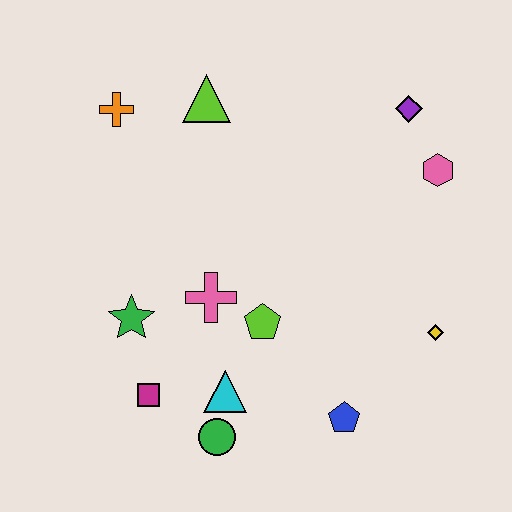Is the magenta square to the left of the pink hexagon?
Yes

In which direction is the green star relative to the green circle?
The green star is above the green circle.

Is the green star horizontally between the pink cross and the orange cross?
Yes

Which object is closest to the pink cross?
The lime pentagon is closest to the pink cross.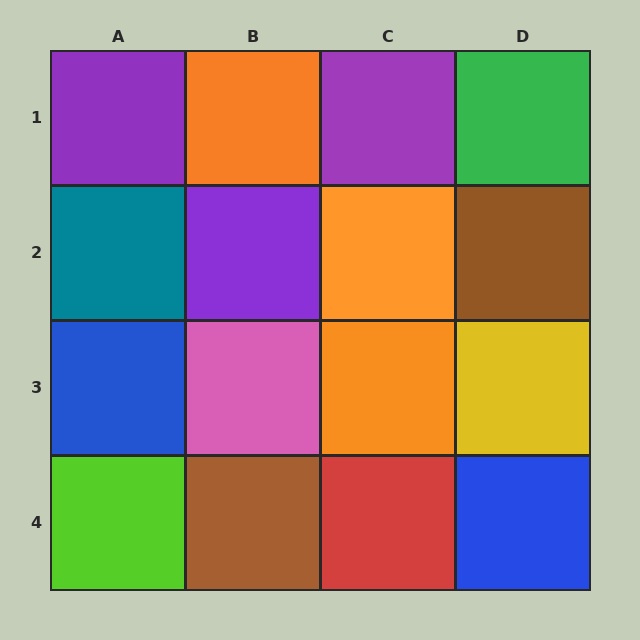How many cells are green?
1 cell is green.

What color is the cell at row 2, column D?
Brown.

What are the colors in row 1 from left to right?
Purple, orange, purple, green.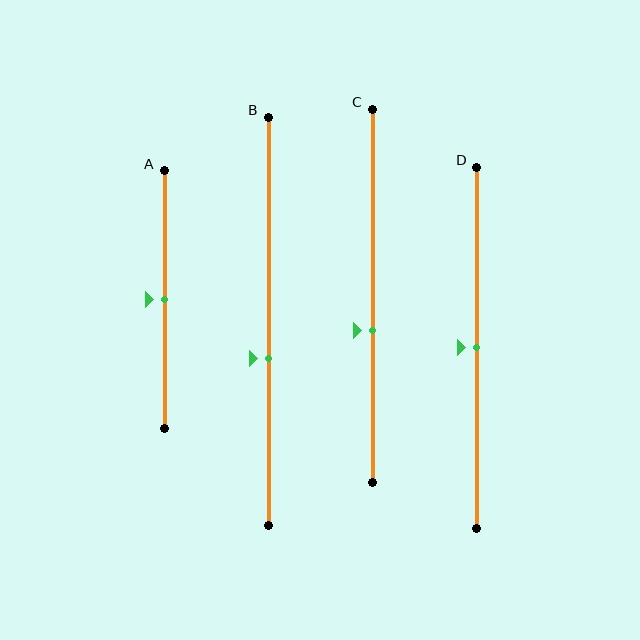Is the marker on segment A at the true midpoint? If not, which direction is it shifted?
Yes, the marker on segment A is at the true midpoint.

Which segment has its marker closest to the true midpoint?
Segment A has its marker closest to the true midpoint.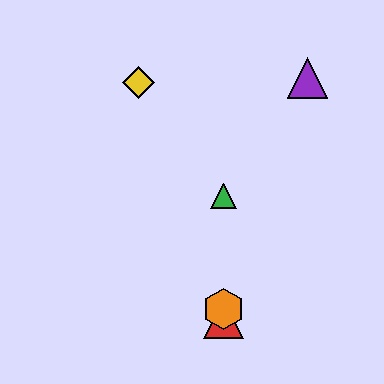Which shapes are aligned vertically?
The red triangle, the blue triangle, the green triangle, the orange hexagon are aligned vertically.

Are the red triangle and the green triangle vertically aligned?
Yes, both are at x≈224.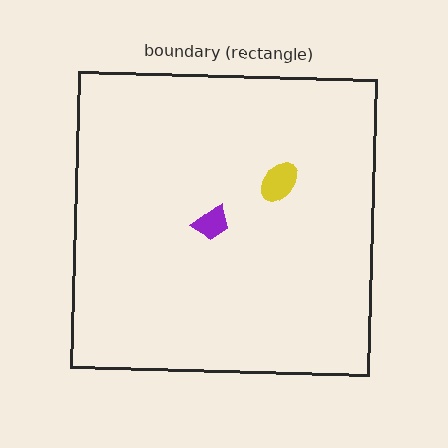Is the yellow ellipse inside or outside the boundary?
Inside.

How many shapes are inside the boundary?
2 inside, 0 outside.